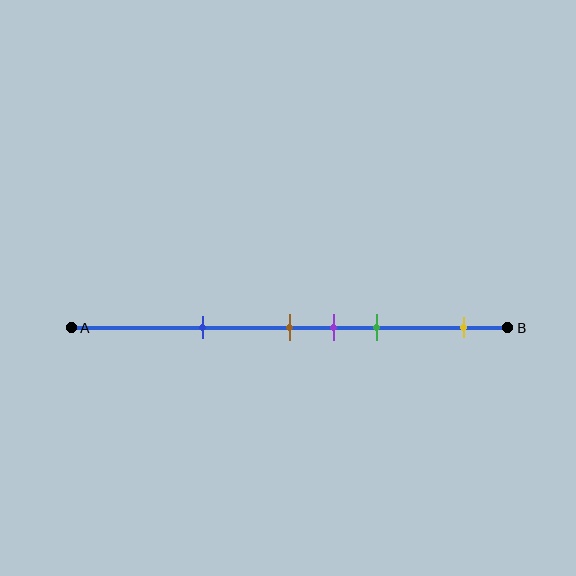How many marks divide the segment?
There are 5 marks dividing the segment.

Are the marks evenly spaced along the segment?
No, the marks are not evenly spaced.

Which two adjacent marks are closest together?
The brown and purple marks are the closest adjacent pair.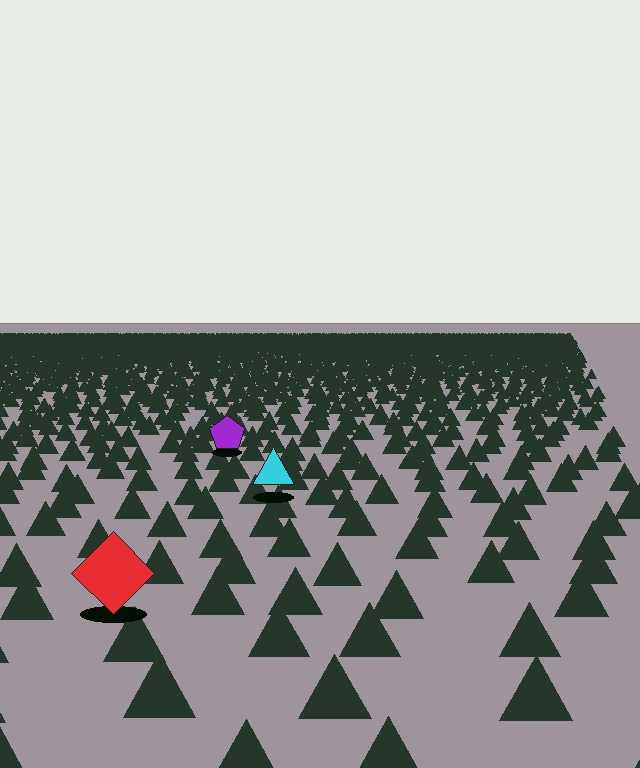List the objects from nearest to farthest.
From nearest to farthest: the red diamond, the cyan triangle, the purple pentagon.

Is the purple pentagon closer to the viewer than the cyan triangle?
No. The cyan triangle is closer — you can tell from the texture gradient: the ground texture is coarser near it.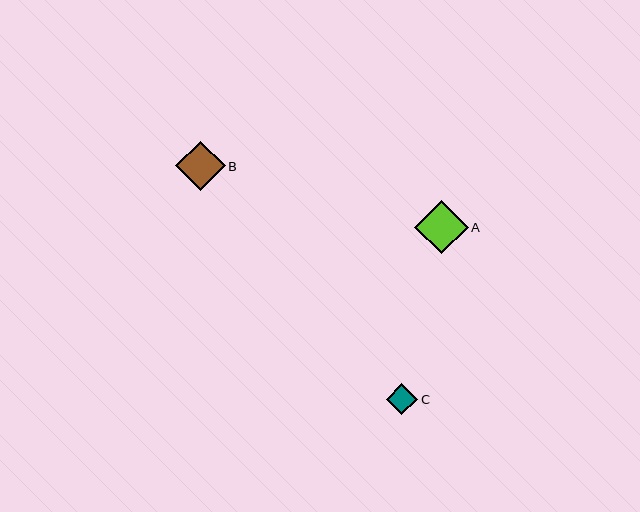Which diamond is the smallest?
Diamond C is the smallest with a size of approximately 31 pixels.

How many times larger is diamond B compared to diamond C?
Diamond B is approximately 1.6 times the size of diamond C.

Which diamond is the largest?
Diamond A is the largest with a size of approximately 53 pixels.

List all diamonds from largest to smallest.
From largest to smallest: A, B, C.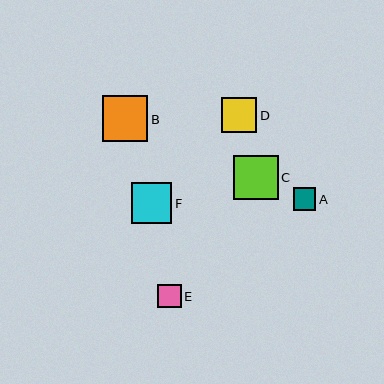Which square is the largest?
Square B is the largest with a size of approximately 46 pixels.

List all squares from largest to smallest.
From largest to smallest: B, C, F, D, E, A.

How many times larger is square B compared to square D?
Square B is approximately 1.3 times the size of square D.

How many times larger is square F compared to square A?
Square F is approximately 1.8 times the size of square A.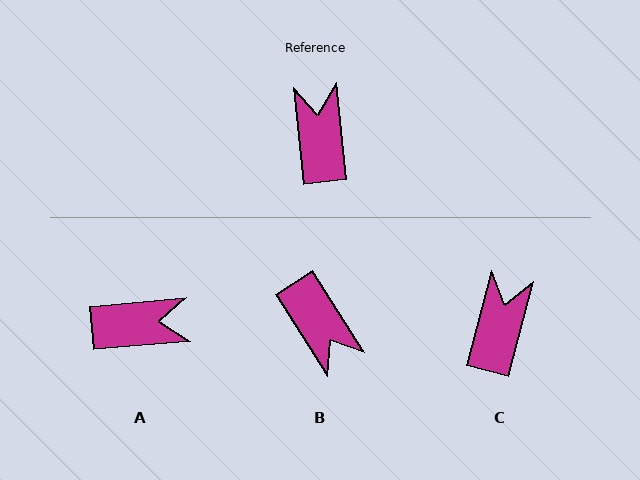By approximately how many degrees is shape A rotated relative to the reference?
Approximately 91 degrees clockwise.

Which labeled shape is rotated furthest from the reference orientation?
B, about 153 degrees away.